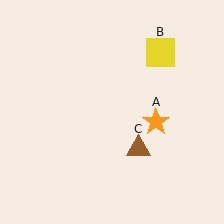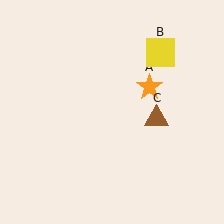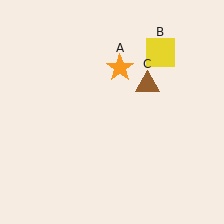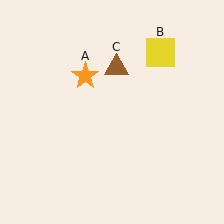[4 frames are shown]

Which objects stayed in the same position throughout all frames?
Yellow square (object B) remained stationary.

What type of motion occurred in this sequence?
The orange star (object A), brown triangle (object C) rotated counterclockwise around the center of the scene.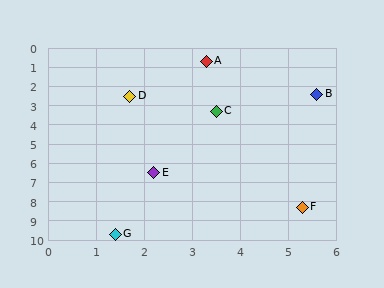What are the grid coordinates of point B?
Point B is at approximately (5.6, 2.4).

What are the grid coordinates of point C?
Point C is at approximately (3.5, 3.3).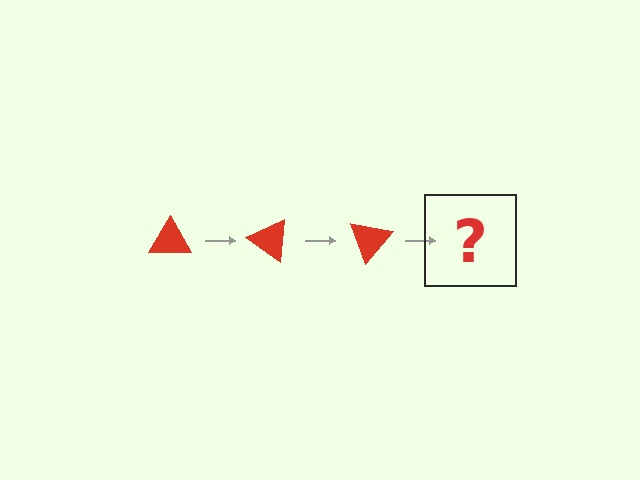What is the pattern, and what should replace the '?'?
The pattern is that the triangle rotates 35 degrees each step. The '?' should be a red triangle rotated 105 degrees.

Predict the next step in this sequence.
The next step is a red triangle rotated 105 degrees.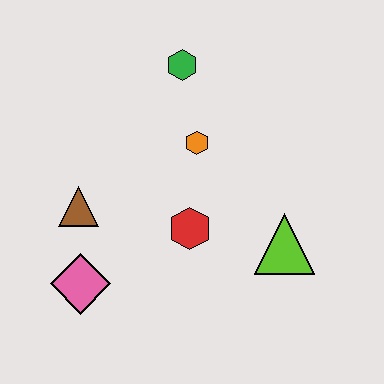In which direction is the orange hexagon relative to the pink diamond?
The orange hexagon is above the pink diamond.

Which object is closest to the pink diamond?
The brown triangle is closest to the pink diamond.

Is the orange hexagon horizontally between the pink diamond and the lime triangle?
Yes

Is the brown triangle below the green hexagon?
Yes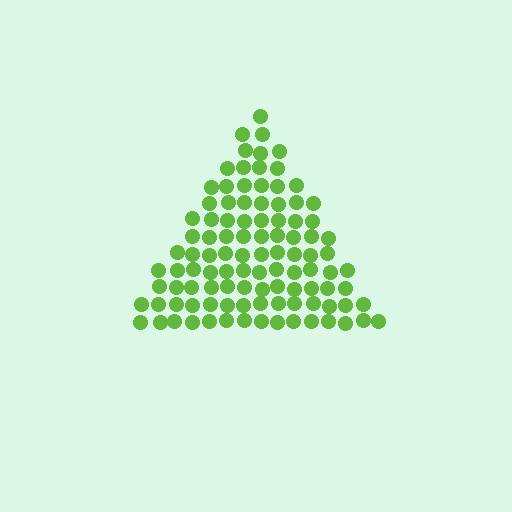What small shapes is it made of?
It is made of small circles.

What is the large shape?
The large shape is a triangle.